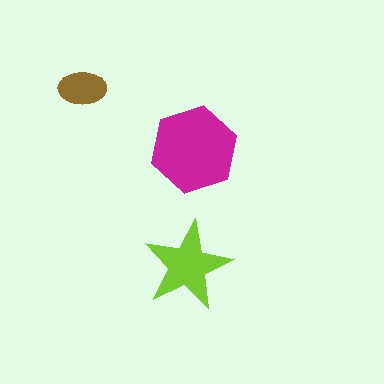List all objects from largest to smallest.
The magenta hexagon, the lime star, the brown ellipse.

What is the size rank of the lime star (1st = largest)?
2nd.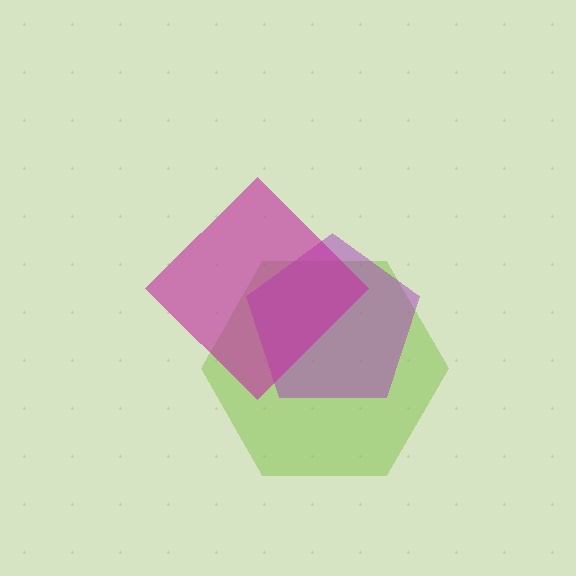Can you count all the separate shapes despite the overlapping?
Yes, there are 3 separate shapes.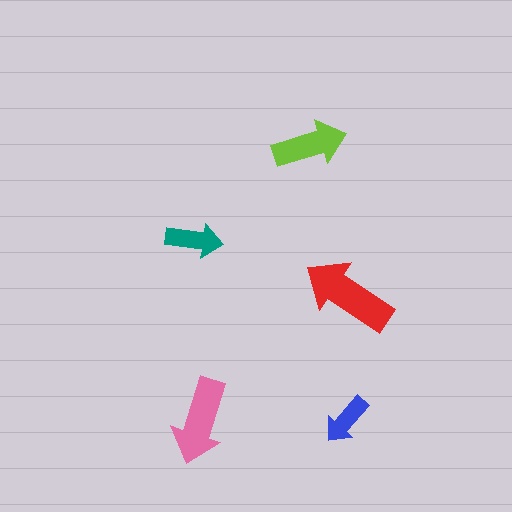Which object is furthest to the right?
The red arrow is rightmost.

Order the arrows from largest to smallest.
the red one, the pink one, the lime one, the teal one, the blue one.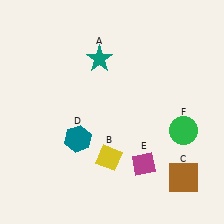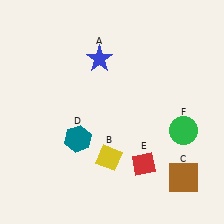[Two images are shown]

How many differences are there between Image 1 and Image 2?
There are 2 differences between the two images.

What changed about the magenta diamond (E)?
In Image 1, E is magenta. In Image 2, it changed to red.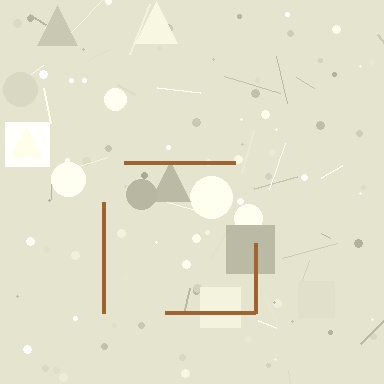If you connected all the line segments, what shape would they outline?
They would outline a square.